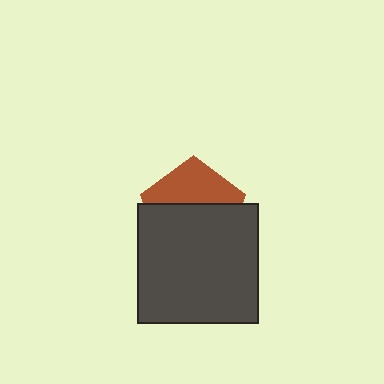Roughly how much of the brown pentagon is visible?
A small part of it is visible (roughly 41%).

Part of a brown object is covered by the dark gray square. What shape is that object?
It is a pentagon.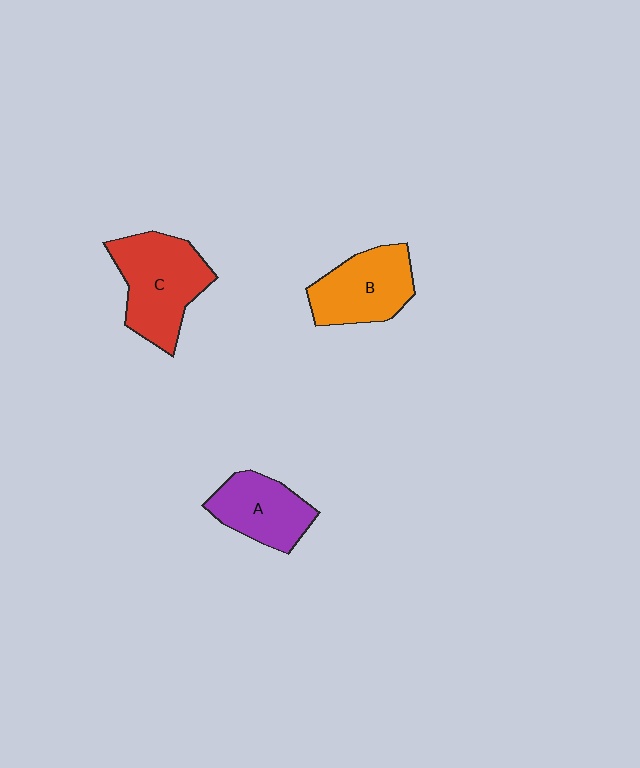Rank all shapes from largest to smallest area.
From largest to smallest: C (red), B (orange), A (purple).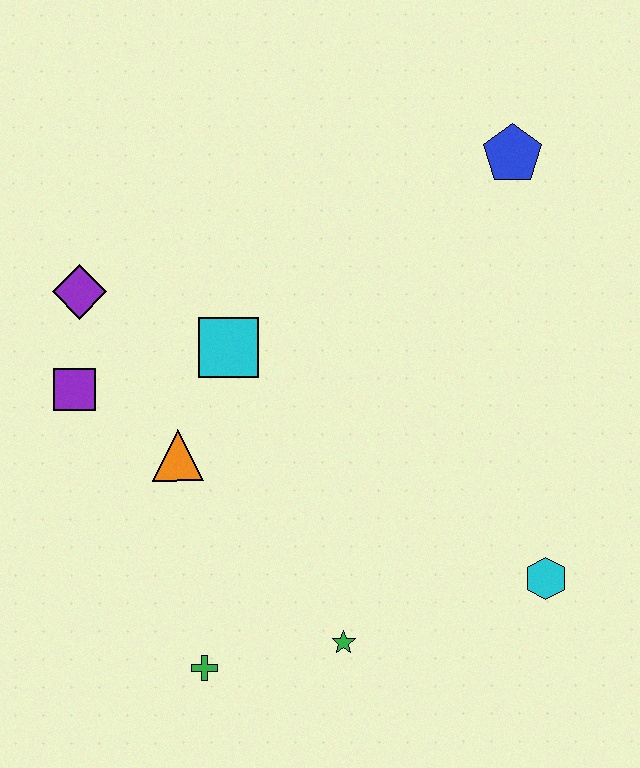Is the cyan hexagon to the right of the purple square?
Yes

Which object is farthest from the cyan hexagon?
The purple diamond is farthest from the cyan hexagon.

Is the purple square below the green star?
No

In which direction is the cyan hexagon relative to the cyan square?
The cyan hexagon is to the right of the cyan square.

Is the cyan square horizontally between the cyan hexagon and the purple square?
Yes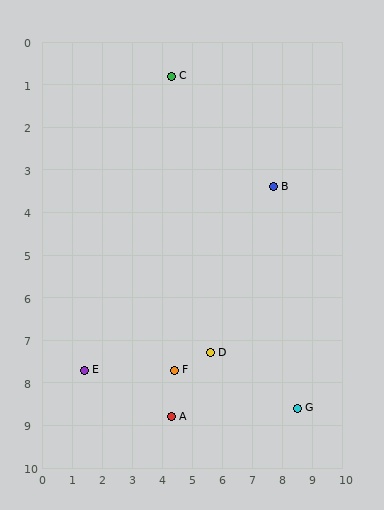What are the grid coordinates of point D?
Point D is at approximately (5.6, 7.3).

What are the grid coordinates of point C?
Point C is at approximately (4.3, 0.8).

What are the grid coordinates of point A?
Point A is at approximately (4.3, 8.8).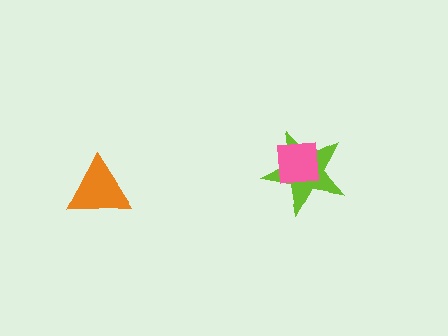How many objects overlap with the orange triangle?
0 objects overlap with the orange triangle.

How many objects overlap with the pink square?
1 object overlaps with the pink square.